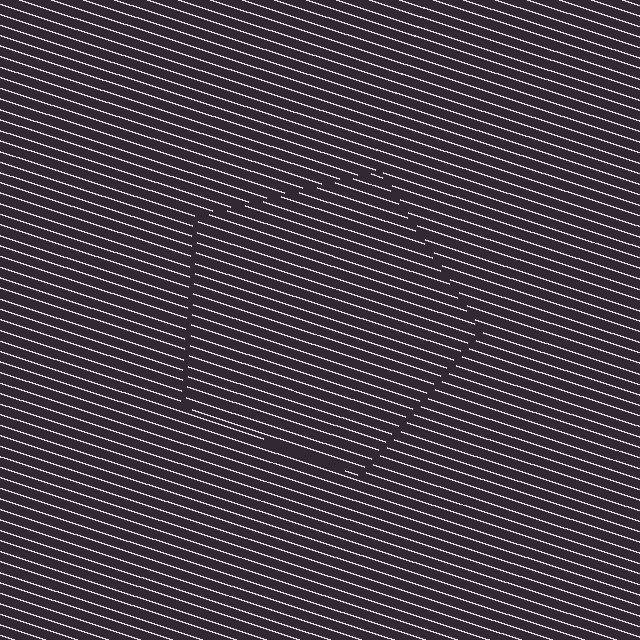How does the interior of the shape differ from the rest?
The interior of the shape contains the same grating, shifted by half a period — the contour is defined by the phase discontinuity where line-ends from the inner and outer gratings abut.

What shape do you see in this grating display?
An illusory pentagon. The interior of the shape contains the same grating, shifted by half a period — the contour is defined by the phase discontinuity where line-ends from the inner and outer gratings abut.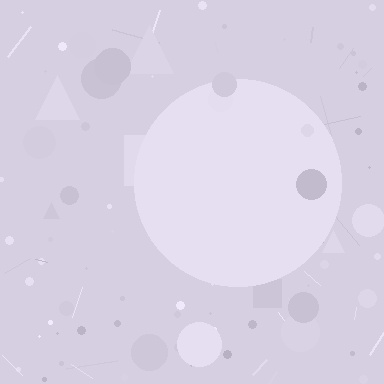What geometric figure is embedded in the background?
A circle is embedded in the background.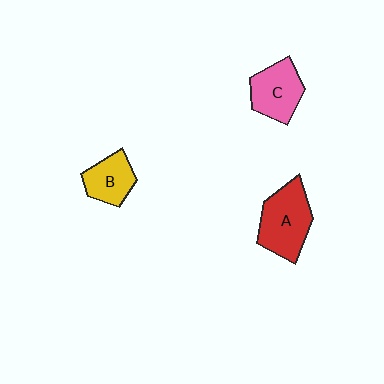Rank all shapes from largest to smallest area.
From largest to smallest: A (red), C (pink), B (yellow).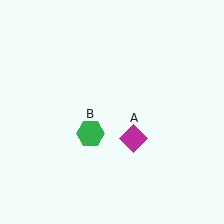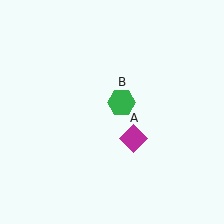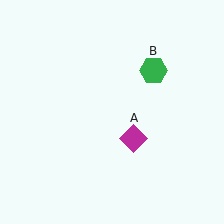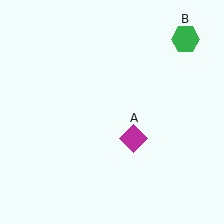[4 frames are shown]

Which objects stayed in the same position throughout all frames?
Magenta diamond (object A) remained stationary.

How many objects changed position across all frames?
1 object changed position: green hexagon (object B).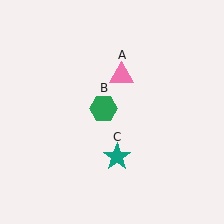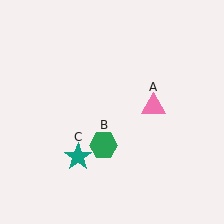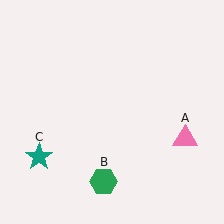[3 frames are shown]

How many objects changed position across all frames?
3 objects changed position: pink triangle (object A), green hexagon (object B), teal star (object C).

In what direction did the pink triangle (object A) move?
The pink triangle (object A) moved down and to the right.